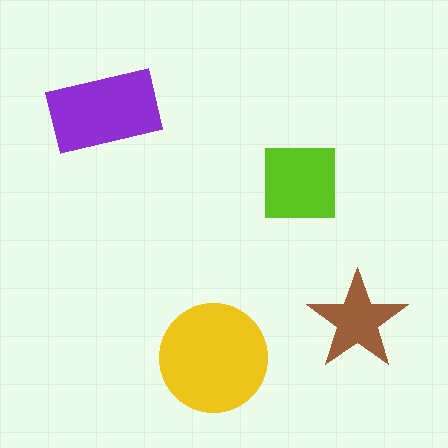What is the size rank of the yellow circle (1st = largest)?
1st.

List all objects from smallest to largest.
The brown star, the lime square, the purple rectangle, the yellow circle.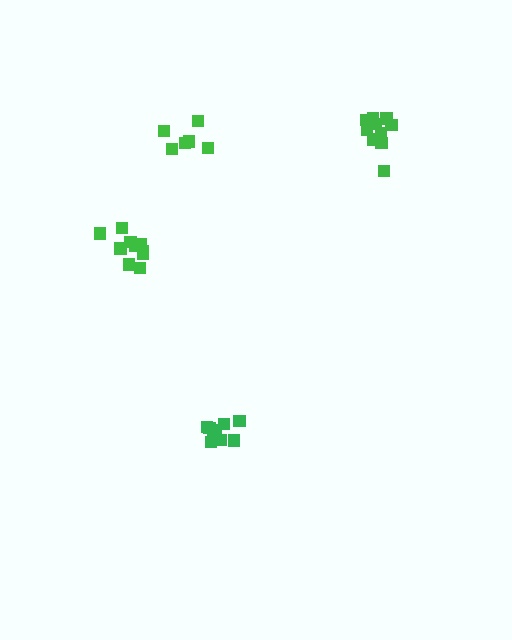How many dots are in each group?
Group 1: 6 dots, Group 2: 12 dots, Group 3: 10 dots, Group 4: 9 dots (37 total).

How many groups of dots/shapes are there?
There are 4 groups.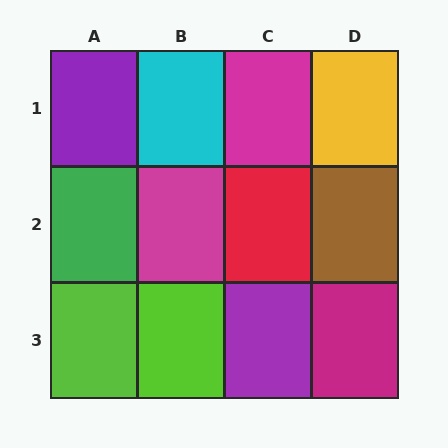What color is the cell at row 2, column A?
Green.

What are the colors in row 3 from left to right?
Lime, lime, purple, magenta.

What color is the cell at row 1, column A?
Purple.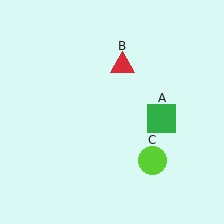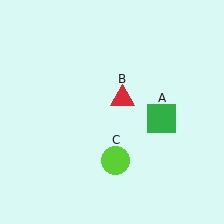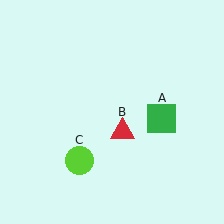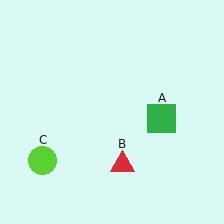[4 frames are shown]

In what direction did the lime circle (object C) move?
The lime circle (object C) moved left.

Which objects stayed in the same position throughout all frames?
Green square (object A) remained stationary.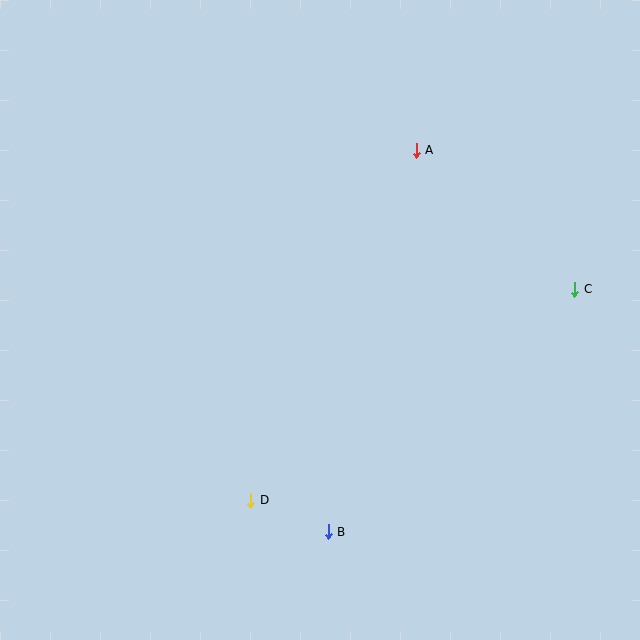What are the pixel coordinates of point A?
Point A is at (416, 150).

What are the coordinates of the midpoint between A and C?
The midpoint between A and C is at (496, 220).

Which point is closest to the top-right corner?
Point A is closest to the top-right corner.